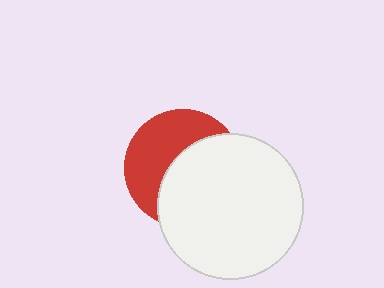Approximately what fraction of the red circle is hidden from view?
Roughly 54% of the red circle is hidden behind the white circle.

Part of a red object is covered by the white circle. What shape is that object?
It is a circle.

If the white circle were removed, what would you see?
You would see the complete red circle.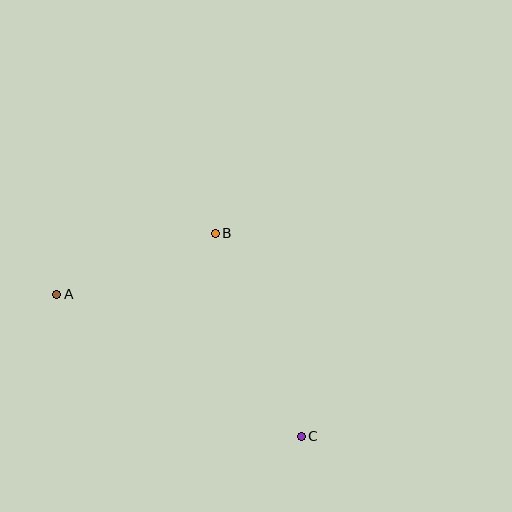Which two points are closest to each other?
Points A and B are closest to each other.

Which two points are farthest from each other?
Points A and C are farthest from each other.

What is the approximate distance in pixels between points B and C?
The distance between B and C is approximately 220 pixels.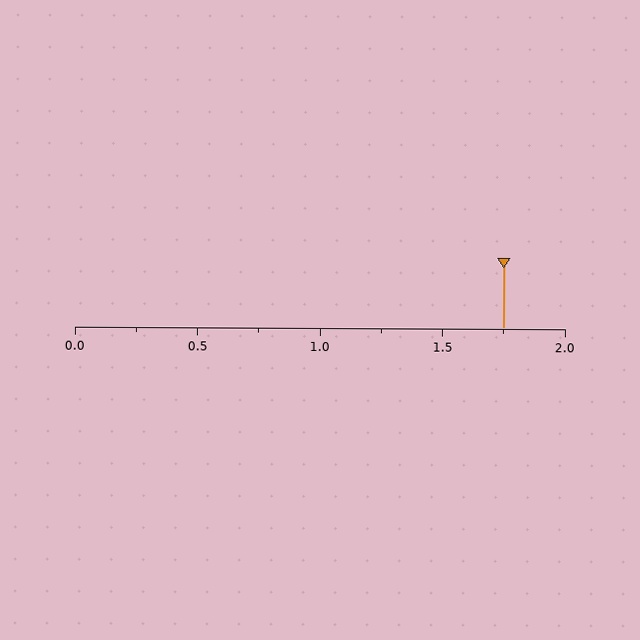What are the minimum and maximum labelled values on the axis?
The axis runs from 0.0 to 2.0.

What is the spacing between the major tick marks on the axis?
The major ticks are spaced 0.5 apart.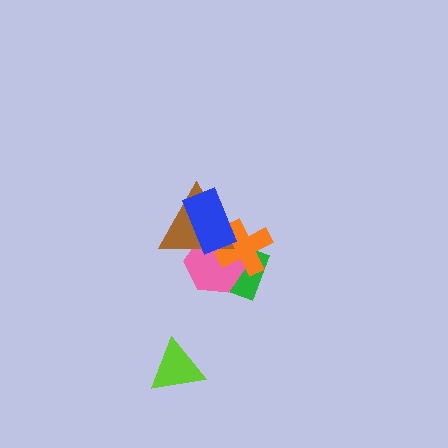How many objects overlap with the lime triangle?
0 objects overlap with the lime triangle.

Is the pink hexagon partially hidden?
Yes, it is partially covered by another shape.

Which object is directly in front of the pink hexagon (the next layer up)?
The orange cross is directly in front of the pink hexagon.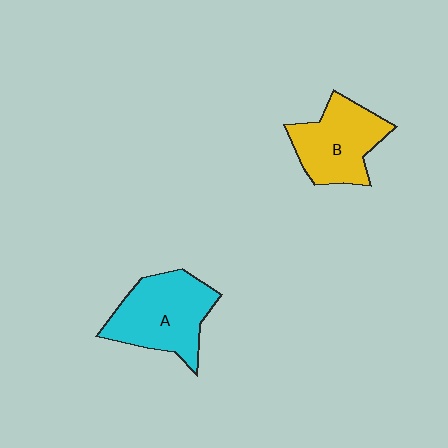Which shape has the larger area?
Shape A (cyan).